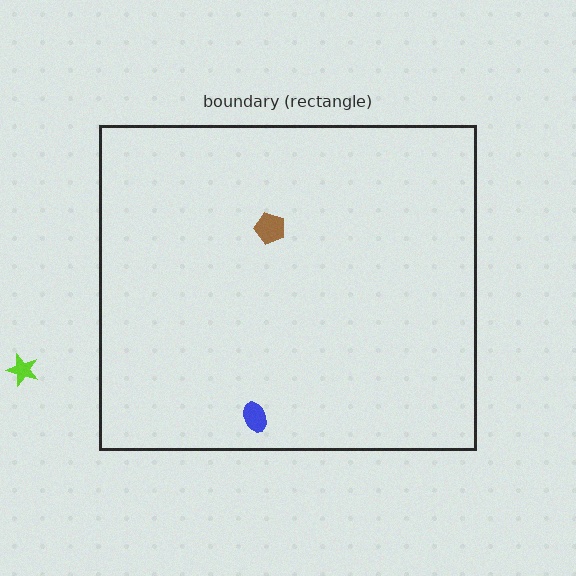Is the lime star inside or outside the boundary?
Outside.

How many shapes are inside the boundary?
2 inside, 1 outside.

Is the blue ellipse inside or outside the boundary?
Inside.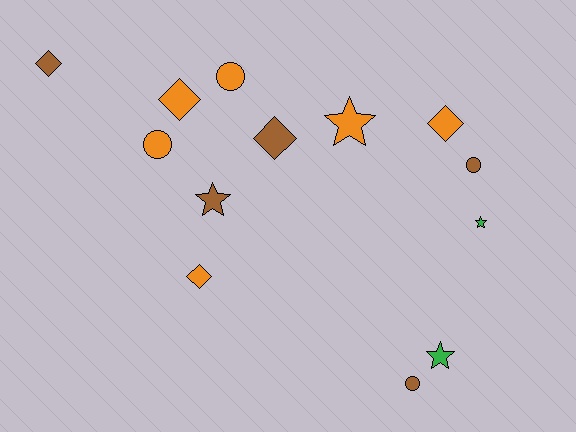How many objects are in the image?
There are 13 objects.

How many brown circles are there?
There are 2 brown circles.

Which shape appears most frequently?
Diamond, with 5 objects.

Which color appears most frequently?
Orange, with 6 objects.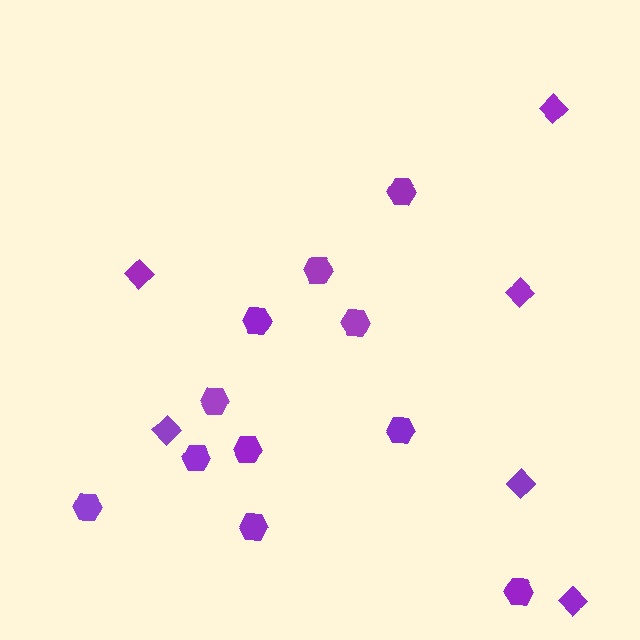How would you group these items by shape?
There are 2 groups: one group of diamonds (6) and one group of hexagons (11).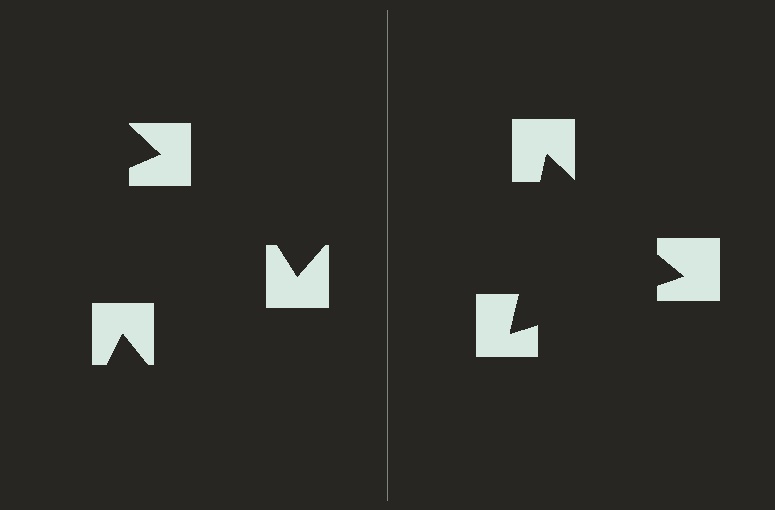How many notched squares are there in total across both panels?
6 — 3 on each side.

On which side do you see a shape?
An illusory triangle appears on the right side. On the left side the wedge cuts are rotated, so no coherent shape forms.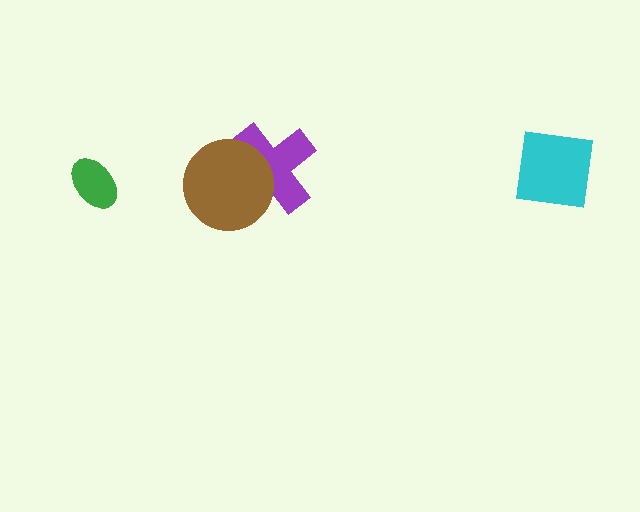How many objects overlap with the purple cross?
1 object overlaps with the purple cross.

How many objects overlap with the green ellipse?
0 objects overlap with the green ellipse.